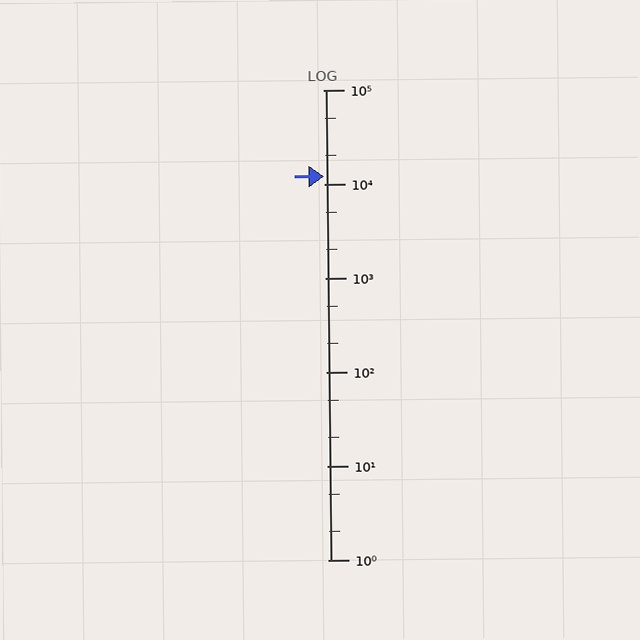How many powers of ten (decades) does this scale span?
The scale spans 5 decades, from 1 to 100000.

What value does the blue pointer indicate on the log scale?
The pointer indicates approximately 12000.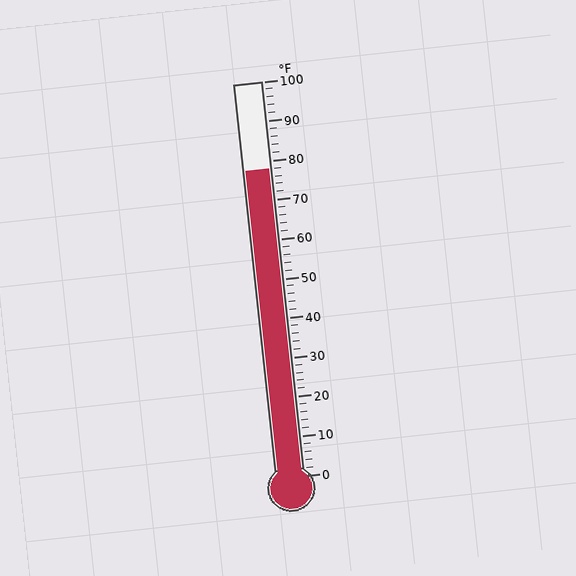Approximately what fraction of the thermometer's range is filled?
The thermometer is filled to approximately 80% of its range.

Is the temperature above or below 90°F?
The temperature is below 90°F.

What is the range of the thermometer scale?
The thermometer scale ranges from 0°F to 100°F.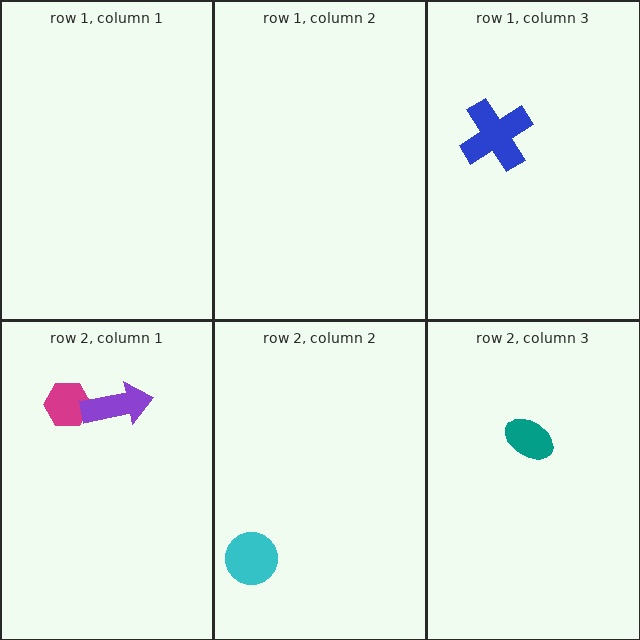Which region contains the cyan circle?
The row 2, column 2 region.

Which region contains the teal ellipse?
The row 2, column 3 region.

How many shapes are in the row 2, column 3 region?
1.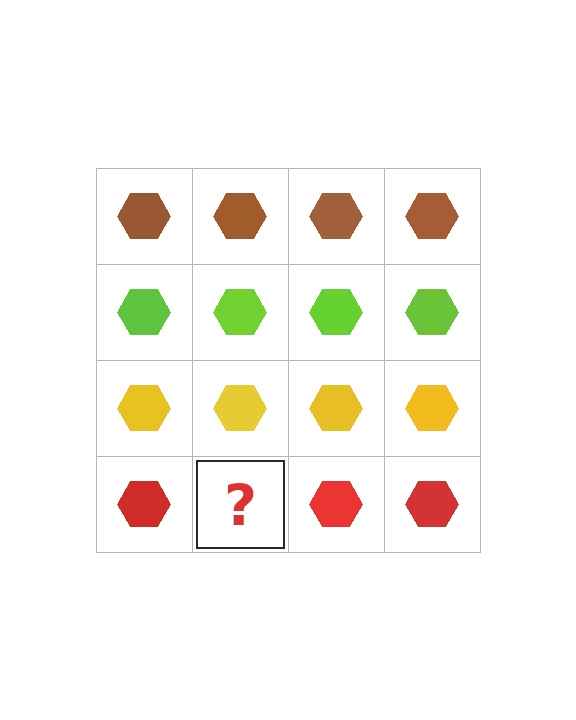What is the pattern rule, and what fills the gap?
The rule is that each row has a consistent color. The gap should be filled with a red hexagon.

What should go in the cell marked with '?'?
The missing cell should contain a red hexagon.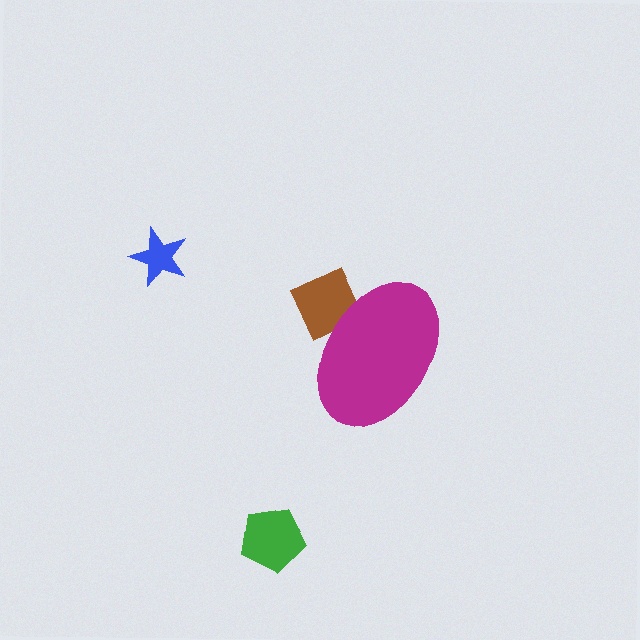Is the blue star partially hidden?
No, the blue star is fully visible.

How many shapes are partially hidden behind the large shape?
1 shape is partially hidden.